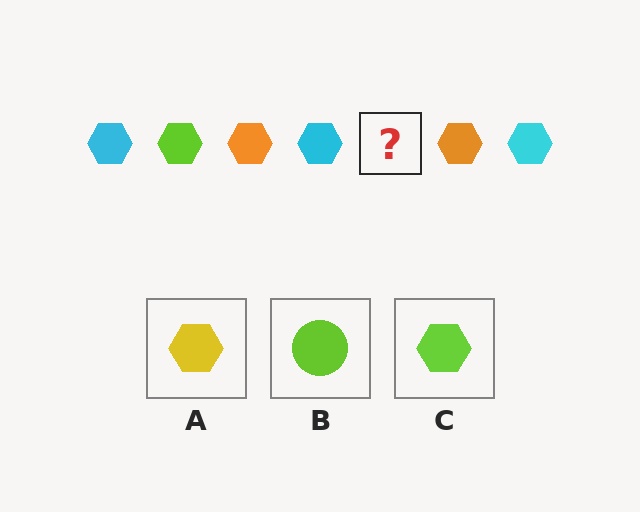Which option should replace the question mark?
Option C.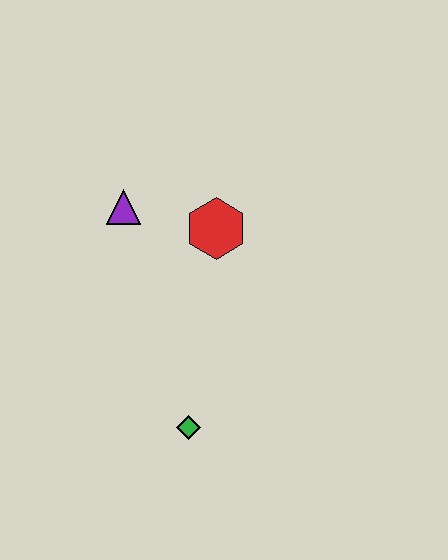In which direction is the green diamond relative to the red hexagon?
The green diamond is below the red hexagon.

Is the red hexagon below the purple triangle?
Yes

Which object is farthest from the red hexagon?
The green diamond is farthest from the red hexagon.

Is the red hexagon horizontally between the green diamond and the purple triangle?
No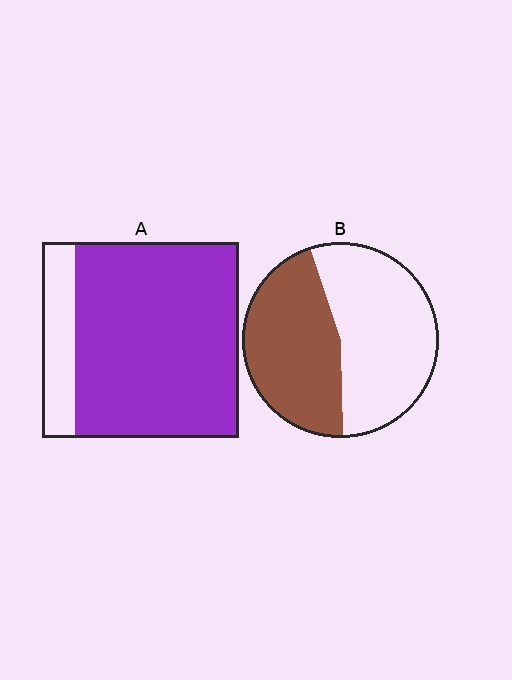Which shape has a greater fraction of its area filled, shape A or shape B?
Shape A.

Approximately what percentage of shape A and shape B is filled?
A is approximately 85% and B is approximately 45%.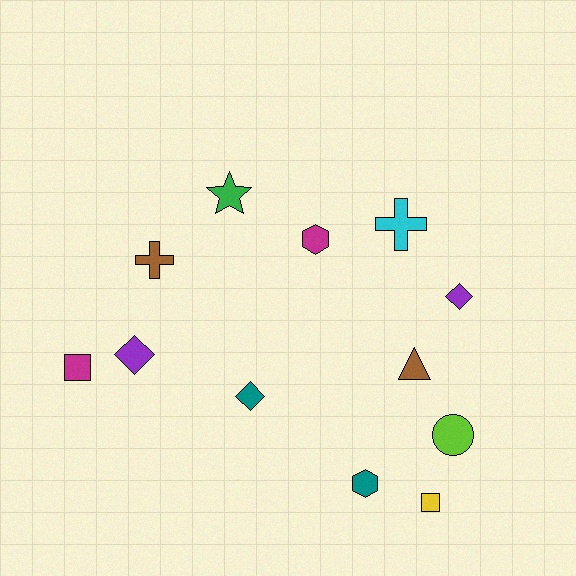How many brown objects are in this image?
There are 2 brown objects.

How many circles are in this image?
There is 1 circle.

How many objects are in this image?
There are 12 objects.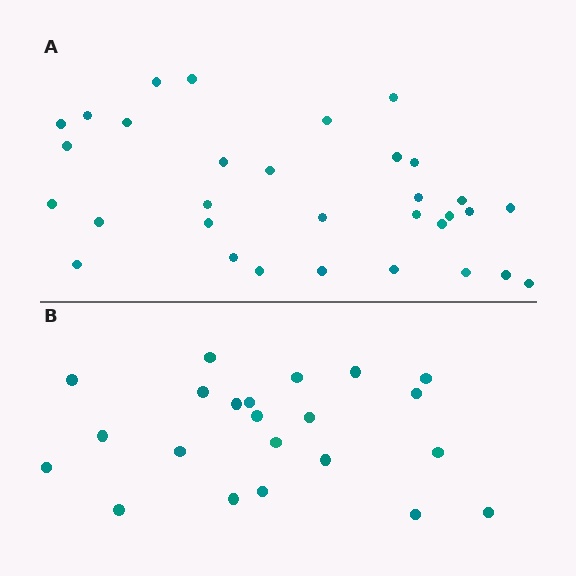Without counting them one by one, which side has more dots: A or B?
Region A (the top region) has more dots.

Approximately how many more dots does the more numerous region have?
Region A has roughly 10 or so more dots than region B.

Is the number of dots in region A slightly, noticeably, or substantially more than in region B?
Region A has substantially more. The ratio is roughly 1.5 to 1.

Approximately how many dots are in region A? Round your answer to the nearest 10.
About 30 dots. (The exact count is 32, which rounds to 30.)